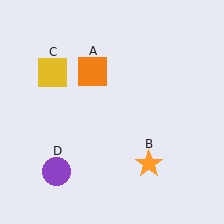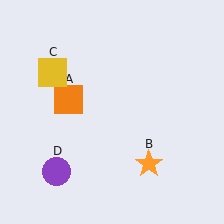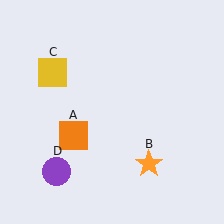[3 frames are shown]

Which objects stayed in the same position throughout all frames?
Orange star (object B) and yellow square (object C) and purple circle (object D) remained stationary.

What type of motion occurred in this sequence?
The orange square (object A) rotated counterclockwise around the center of the scene.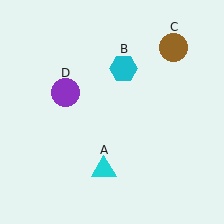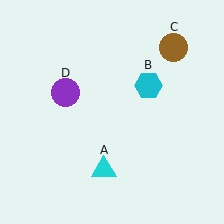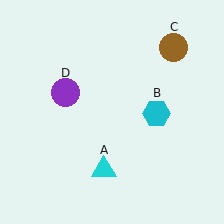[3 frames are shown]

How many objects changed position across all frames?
1 object changed position: cyan hexagon (object B).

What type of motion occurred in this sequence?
The cyan hexagon (object B) rotated clockwise around the center of the scene.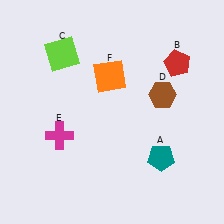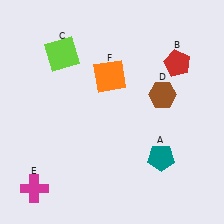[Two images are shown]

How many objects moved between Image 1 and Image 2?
1 object moved between the two images.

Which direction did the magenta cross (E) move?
The magenta cross (E) moved down.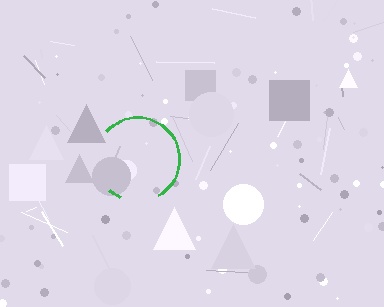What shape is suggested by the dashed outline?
The dashed outline suggests a circle.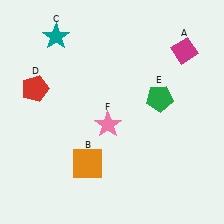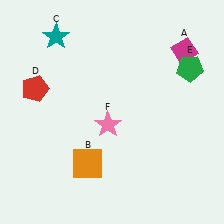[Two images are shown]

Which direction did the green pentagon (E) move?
The green pentagon (E) moved right.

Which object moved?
The green pentagon (E) moved right.